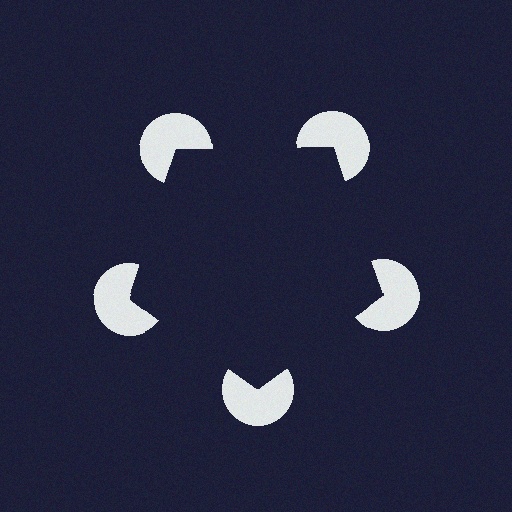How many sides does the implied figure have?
5 sides.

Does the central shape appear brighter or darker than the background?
It typically appears slightly darker than the background, even though no actual brightness change is drawn.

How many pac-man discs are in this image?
There are 5 — one at each vertex of the illusory pentagon.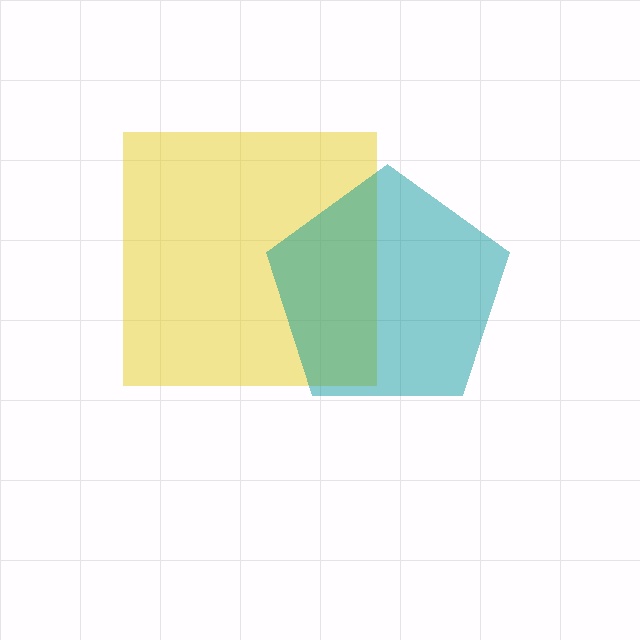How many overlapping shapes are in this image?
There are 2 overlapping shapes in the image.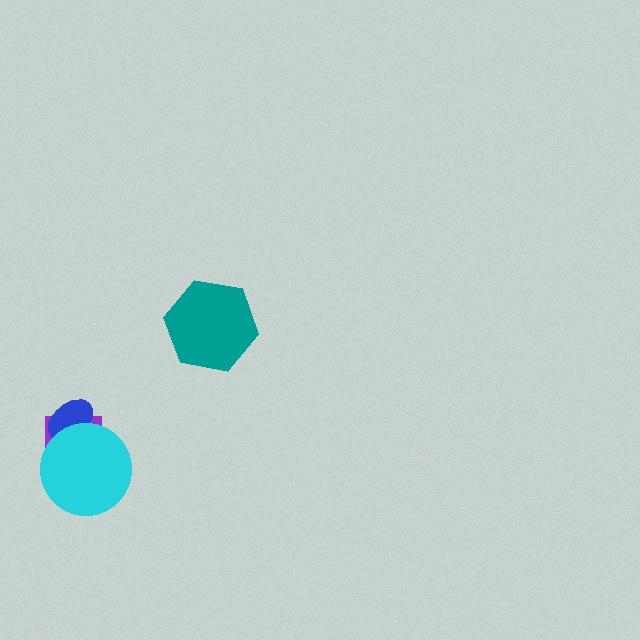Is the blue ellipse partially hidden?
Yes, it is partially covered by another shape.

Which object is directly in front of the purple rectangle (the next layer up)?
The blue ellipse is directly in front of the purple rectangle.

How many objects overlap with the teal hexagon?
0 objects overlap with the teal hexagon.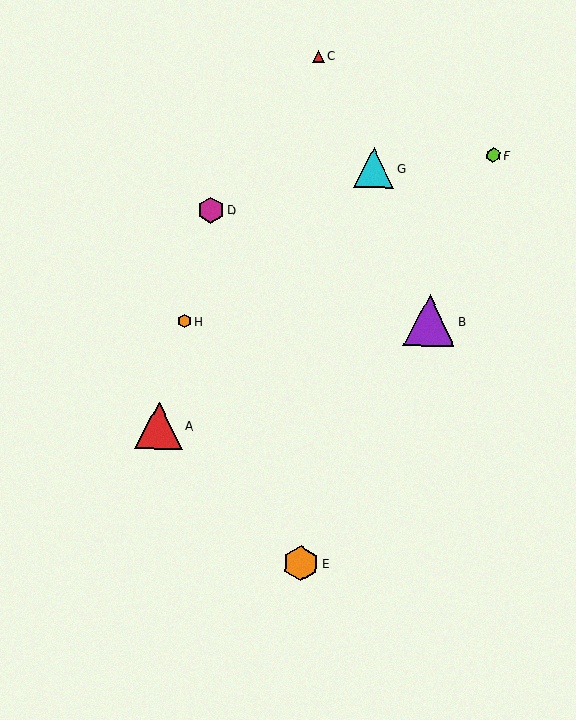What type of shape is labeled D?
Shape D is a magenta hexagon.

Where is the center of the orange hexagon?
The center of the orange hexagon is at (184, 321).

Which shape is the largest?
The purple triangle (labeled B) is the largest.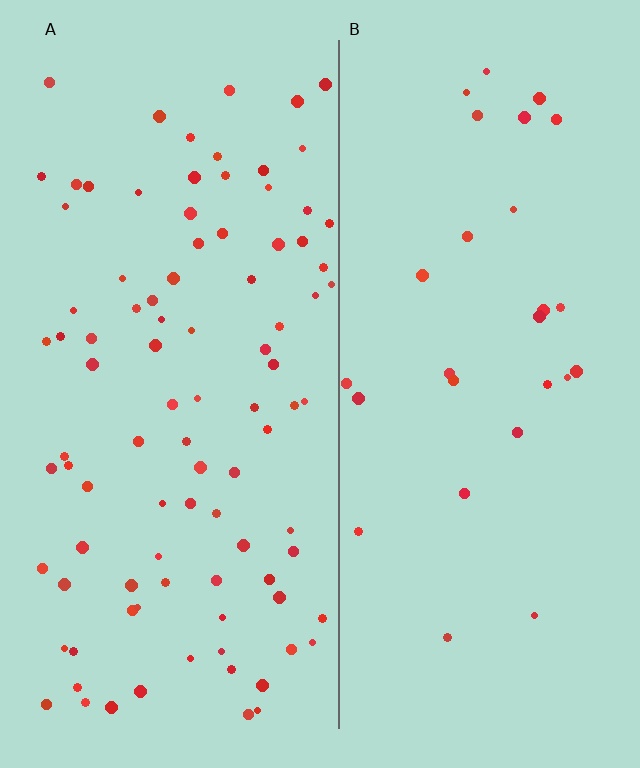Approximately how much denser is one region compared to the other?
Approximately 3.3× — region A over region B.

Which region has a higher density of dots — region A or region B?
A (the left).